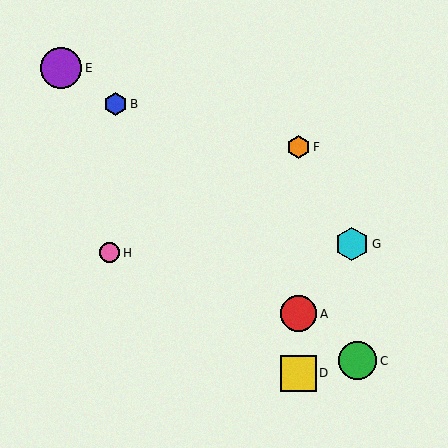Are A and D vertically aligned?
Yes, both are at x≈299.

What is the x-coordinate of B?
Object B is at x≈116.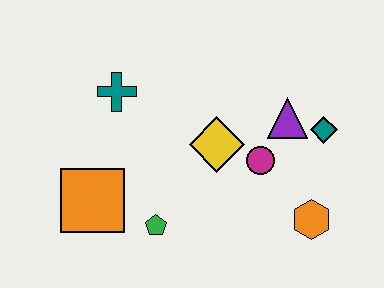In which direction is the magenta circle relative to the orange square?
The magenta circle is to the right of the orange square.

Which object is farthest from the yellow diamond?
The orange square is farthest from the yellow diamond.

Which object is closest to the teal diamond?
The purple triangle is closest to the teal diamond.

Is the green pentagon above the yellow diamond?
No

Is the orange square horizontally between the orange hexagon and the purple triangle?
No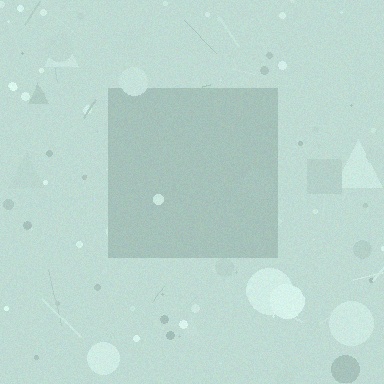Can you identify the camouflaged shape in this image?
The camouflaged shape is a square.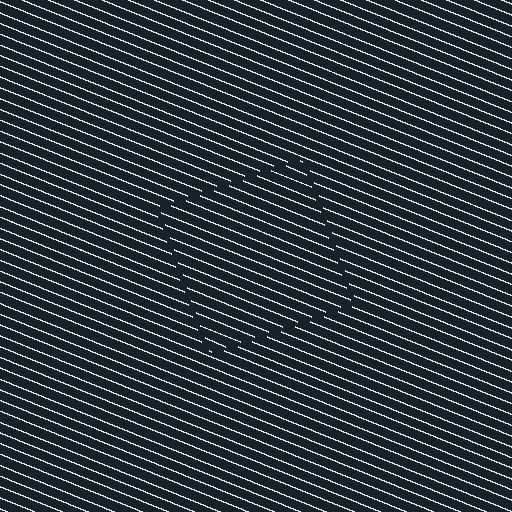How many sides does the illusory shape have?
4 sides — the line-ends trace a square.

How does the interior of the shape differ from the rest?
The interior of the shape contains the same grating, shifted by half a period — the contour is defined by the phase discontinuity where line-ends from the inner and outer gratings abut.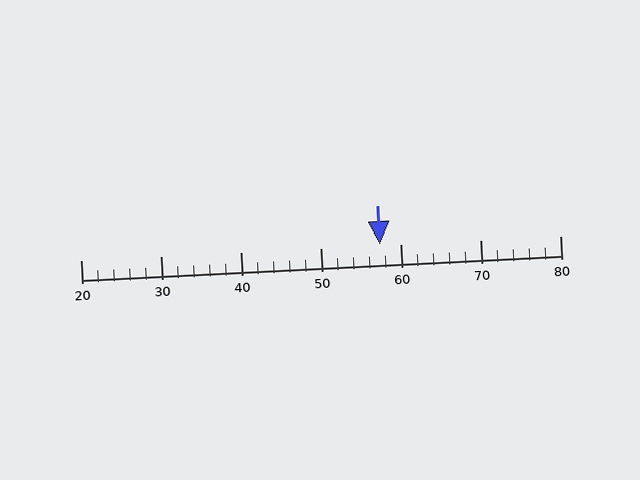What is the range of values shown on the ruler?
The ruler shows values from 20 to 80.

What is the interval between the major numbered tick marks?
The major tick marks are spaced 10 units apart.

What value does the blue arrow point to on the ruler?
The blue arrow points to approximately 57.